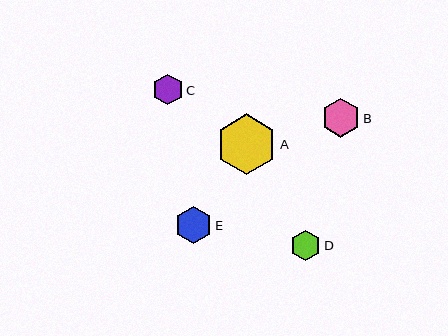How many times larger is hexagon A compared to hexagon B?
Hexagon A is approximately 1.6 times the size of hexagon B.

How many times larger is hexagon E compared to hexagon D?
Hexagon E is approximately 1.2 times the size of hexagon D.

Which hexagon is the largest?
Hexagon A is the largest with a size of approximately 61 pixels.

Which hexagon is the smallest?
Hexagon C is the smallest with a size of approximately 30 pixels.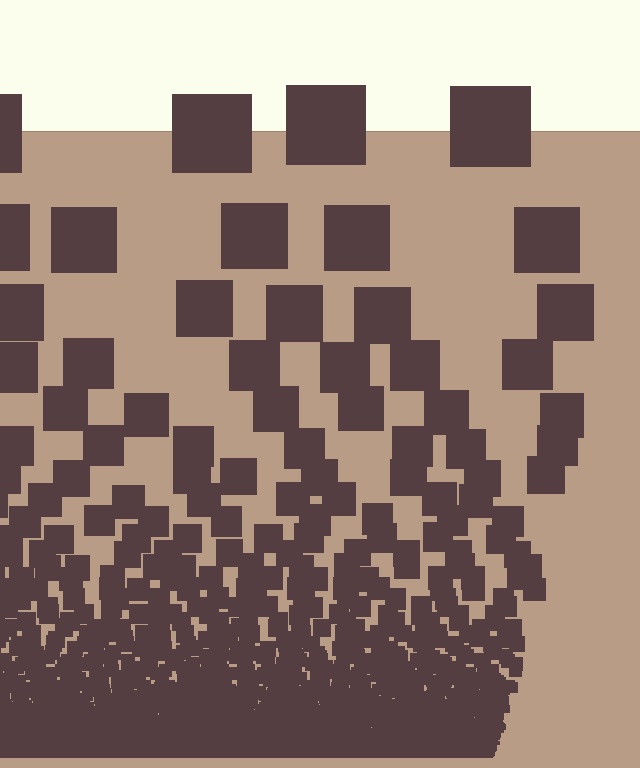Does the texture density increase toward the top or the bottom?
Density increases toward the bottom.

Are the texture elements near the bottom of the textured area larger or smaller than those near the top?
Smaller. The gradient is inverted — elements near the bottom are smaller and denser.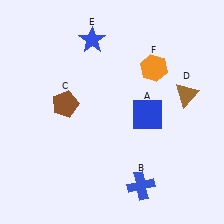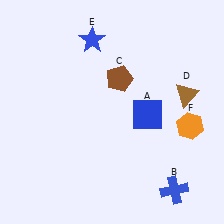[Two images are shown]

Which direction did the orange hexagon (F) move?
The orange hexagon (F) moved down.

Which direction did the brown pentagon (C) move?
The brown pentagon (C) moved right.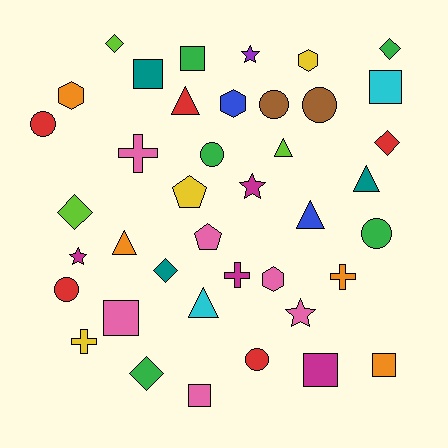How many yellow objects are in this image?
There are 3 yellow objects.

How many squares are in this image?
There are 7 squares.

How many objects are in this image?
There are 40 objects.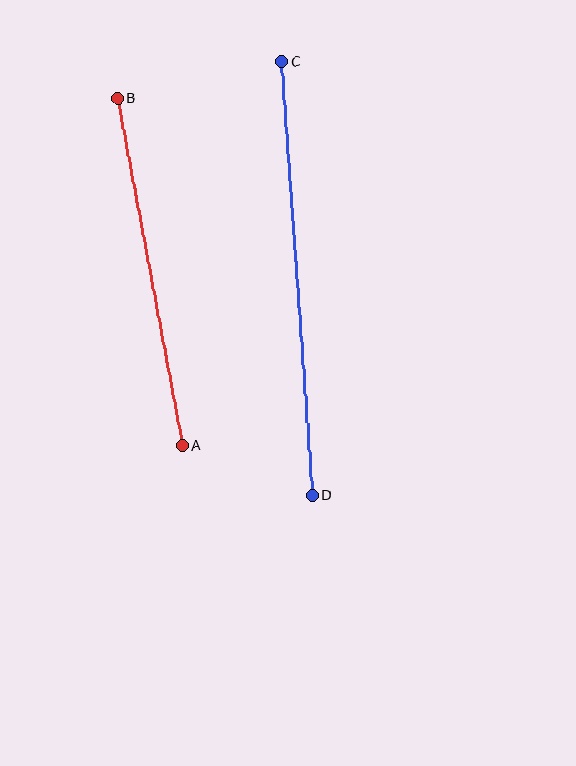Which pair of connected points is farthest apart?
Points C and D are farthest apart.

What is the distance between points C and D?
The distance is approximately 435 pixels.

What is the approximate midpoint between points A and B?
The midpoint is at approximately (150, 272) pixels.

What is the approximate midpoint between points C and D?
The midpoint is at approximately (297, 279) pixels.